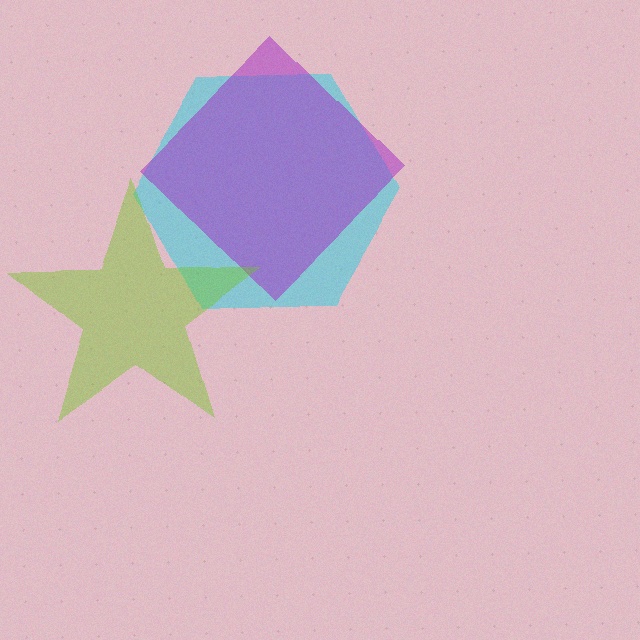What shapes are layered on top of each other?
The layered shapes are: a cyan hexagon, a purple diamond, a lime star.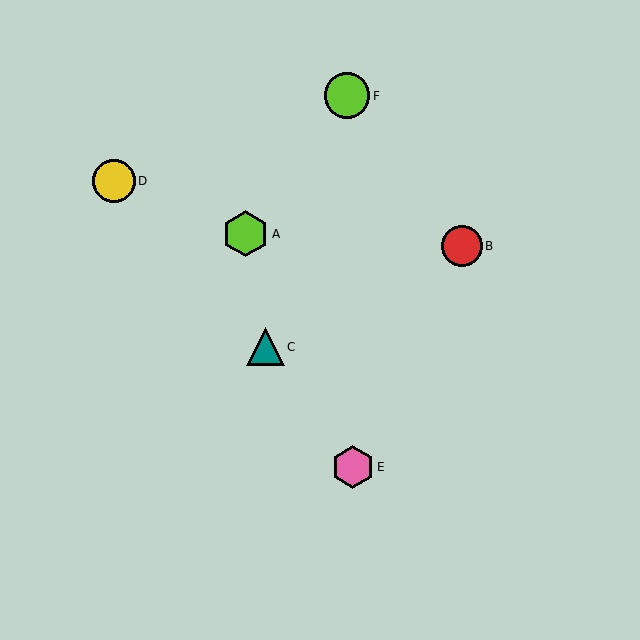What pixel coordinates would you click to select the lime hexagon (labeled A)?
Click at (246, 234) to select the lime hexagon A.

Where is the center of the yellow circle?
The center of the yellow circle is at (114, 181).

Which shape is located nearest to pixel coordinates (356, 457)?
The pink hexagon (labeled E) at (353, 467) is nearest to that location.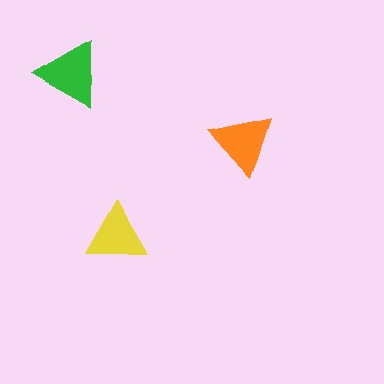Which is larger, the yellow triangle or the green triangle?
The green one.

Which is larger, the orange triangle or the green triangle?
The green one.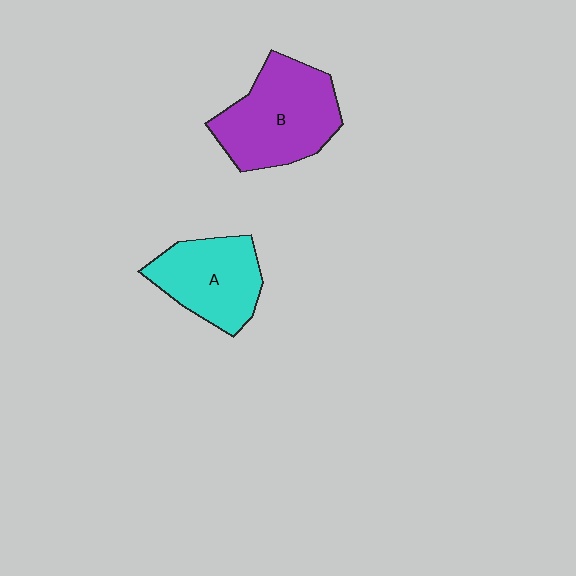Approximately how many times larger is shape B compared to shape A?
Approximately 1.3 times.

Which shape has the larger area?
Shape B (purple).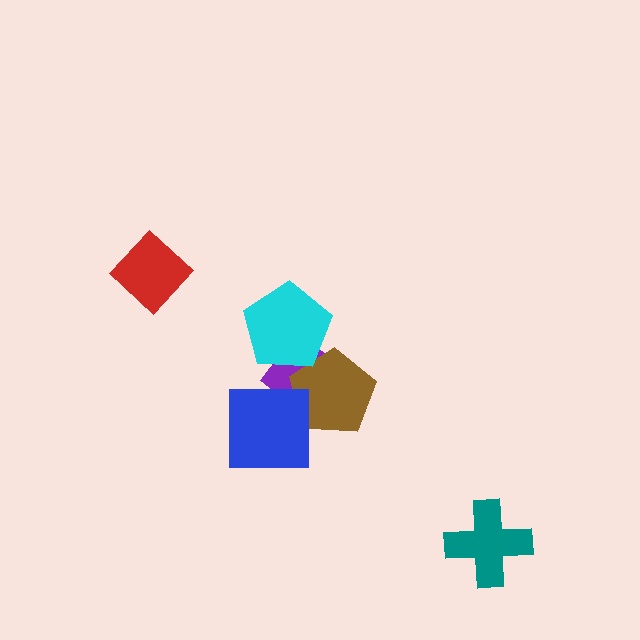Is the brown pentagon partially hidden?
Yes, it is partially covered by another shape.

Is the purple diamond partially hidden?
Yes, it is partially covered by another shape.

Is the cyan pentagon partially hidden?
No, no other shape covers it.